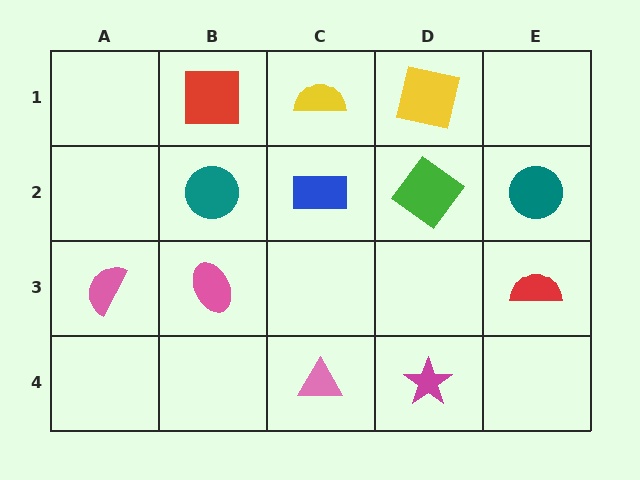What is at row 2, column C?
A blue rectangle.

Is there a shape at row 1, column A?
No, that cell is empty.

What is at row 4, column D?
A magenta star.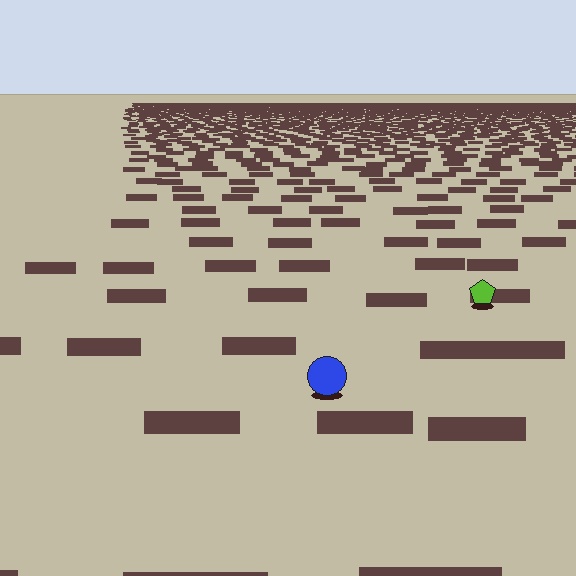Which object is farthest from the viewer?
The lime pentagon is farthest from the viewer. It appears smaller and the ground texture around it is denser.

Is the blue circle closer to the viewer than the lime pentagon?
Yes. The blue circle is closer — you can tell from the texture gradient: the ground texture is coarser near it.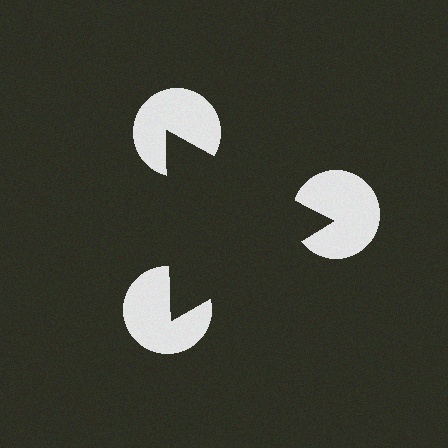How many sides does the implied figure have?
3 sides.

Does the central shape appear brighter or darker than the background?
It typically appears slightly darker than the background, even though no actual brightness change is drawn.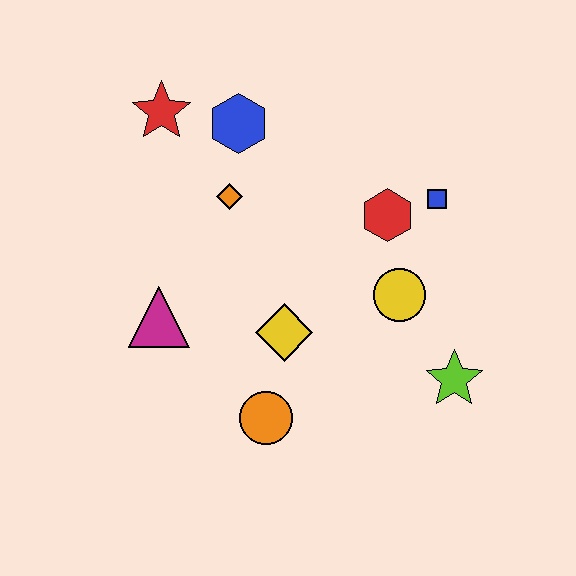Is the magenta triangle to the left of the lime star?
Yes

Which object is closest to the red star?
The blue hexagon is closest to the red star.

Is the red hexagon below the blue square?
Yes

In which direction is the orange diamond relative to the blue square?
The orange diamond is to the left of the blue square.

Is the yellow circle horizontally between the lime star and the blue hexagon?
Yes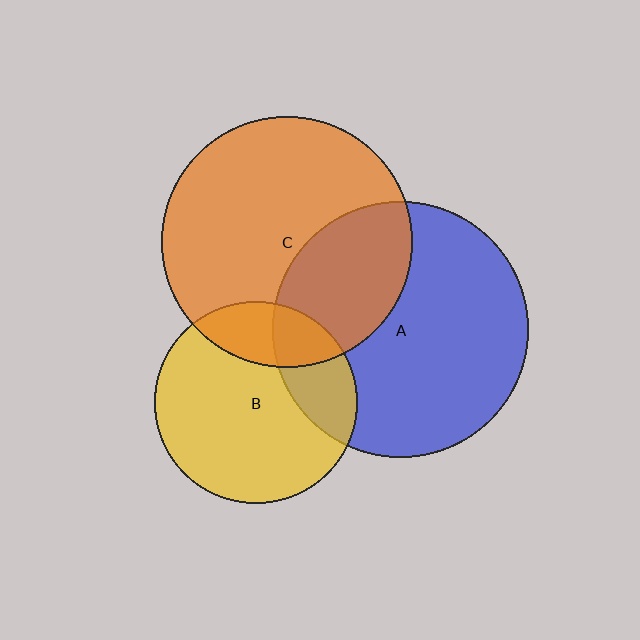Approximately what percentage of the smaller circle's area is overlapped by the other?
Approximately 35%.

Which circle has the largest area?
Circle A (blue).